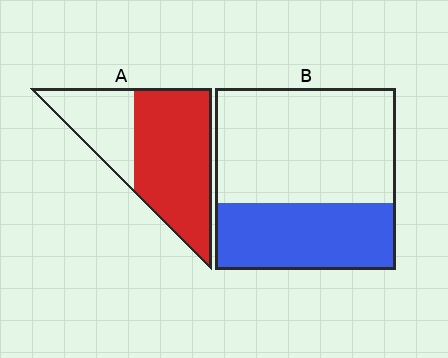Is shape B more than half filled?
No.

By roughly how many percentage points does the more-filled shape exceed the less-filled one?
By roughly 30 percentage points (A over B).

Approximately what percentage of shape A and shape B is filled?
A is approximately 65% and B is approximately 35%.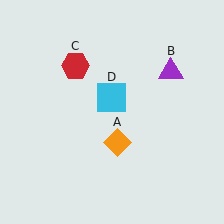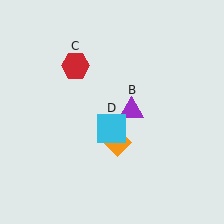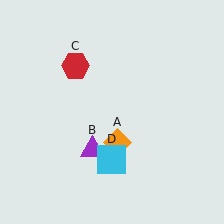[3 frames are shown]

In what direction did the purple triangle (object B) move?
The purple triangle (object B) moved down and to the left.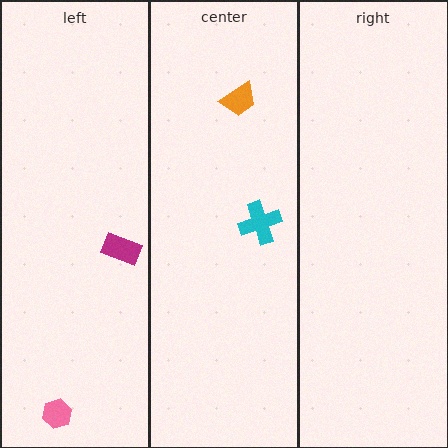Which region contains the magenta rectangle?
The left region.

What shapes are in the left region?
The magenta rectangle, the pink hexagon.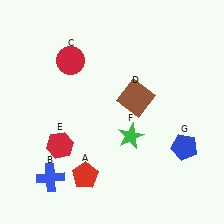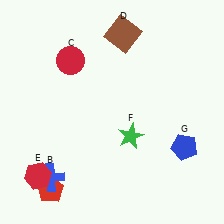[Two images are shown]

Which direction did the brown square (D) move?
The brown square (D) moved up.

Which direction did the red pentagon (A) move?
The red pentagon (A) moved left.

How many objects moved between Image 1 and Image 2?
3 objects moved between the two images.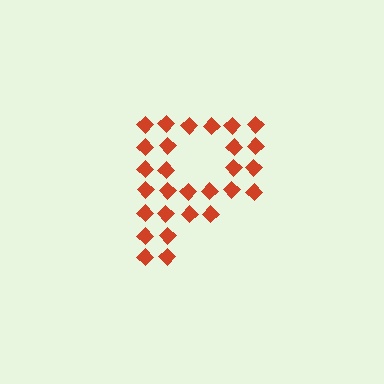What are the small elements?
The small elements are diamonds.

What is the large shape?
The large shape is the letter P.